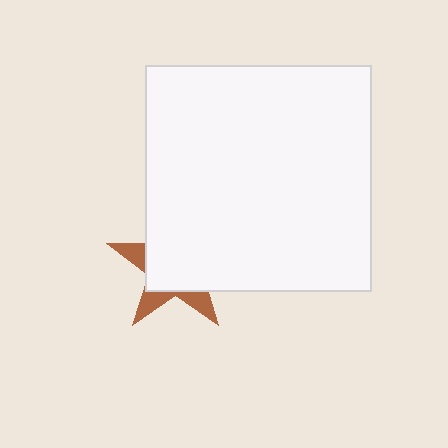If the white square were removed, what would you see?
You would see the complete brown star.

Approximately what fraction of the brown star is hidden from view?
Roughly 69% of the brown star is hidden behind the white square.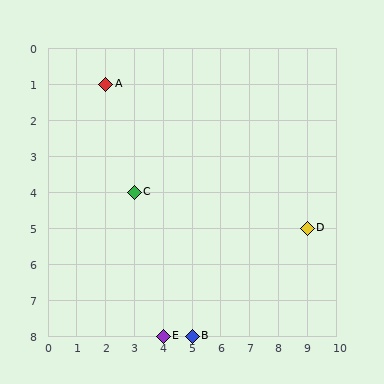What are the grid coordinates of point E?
Point E is at grid coordinates (4, 8).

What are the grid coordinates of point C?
Point C is at grid coordinates (3, 4).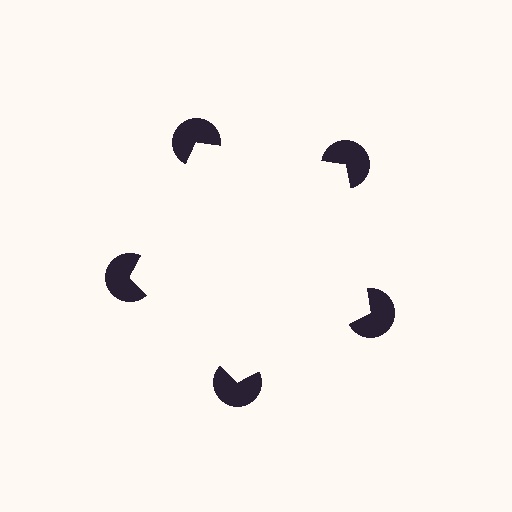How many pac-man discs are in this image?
There are 5 — one at each vertex of the illusory pentagon.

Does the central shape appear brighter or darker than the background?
It typically appears slightly brighter than the background, even though no actual brightness change is drawn.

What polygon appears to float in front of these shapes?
An illusory pentagon — its edges are inferred from the aligned wedge cuts in the pac-man discs, not physically drawn.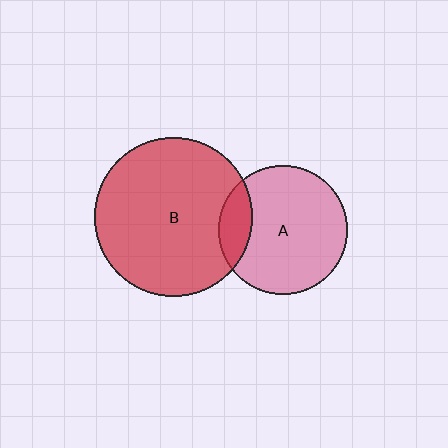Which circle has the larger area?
Circle B (red).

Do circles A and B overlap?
Yes.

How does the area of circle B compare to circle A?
Approximately 1.5 times.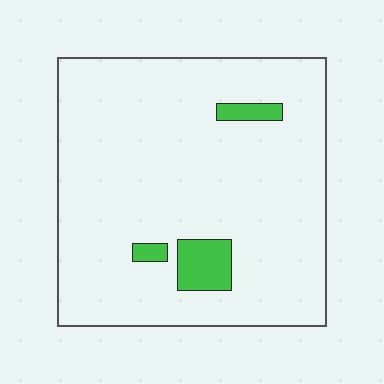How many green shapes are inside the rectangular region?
3.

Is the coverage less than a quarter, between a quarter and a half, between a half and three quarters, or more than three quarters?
Less than a quarter.